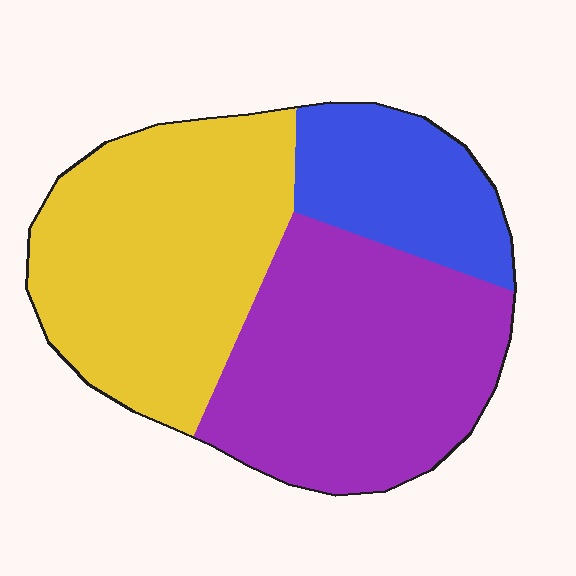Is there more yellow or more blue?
Yellow.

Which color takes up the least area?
Blue, at roughly 20%.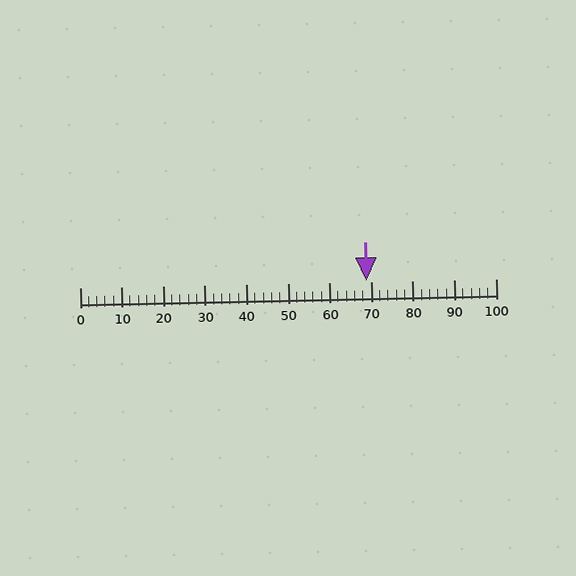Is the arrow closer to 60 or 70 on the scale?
The arrow is closer to 70.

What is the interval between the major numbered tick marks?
The major tick marks are spaced 10 units apart.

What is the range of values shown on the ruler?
The ruler shows values from 0 to 100.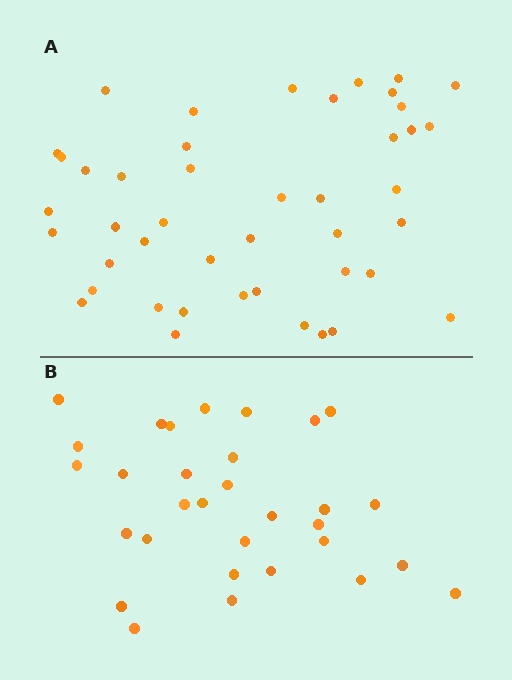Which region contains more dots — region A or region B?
Region A (the top region) has more dots.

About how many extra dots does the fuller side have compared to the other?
Region A has approximately 15 more dots than region B.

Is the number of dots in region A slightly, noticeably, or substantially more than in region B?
Region A has noticeably more, but not dramatically so. The ratio is roughly 1.4 to 1.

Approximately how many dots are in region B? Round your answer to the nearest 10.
About 30 dots. (The exact count is 31, which rounds to 30.)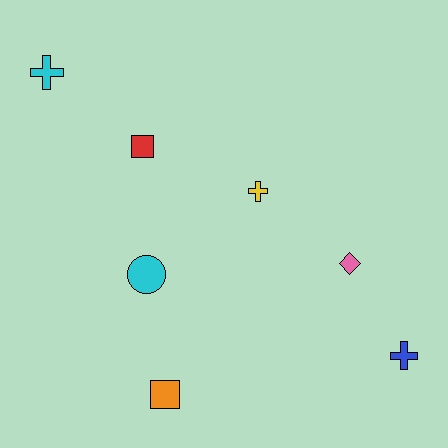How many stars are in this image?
There are no stars.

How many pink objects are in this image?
There is 1 pink object.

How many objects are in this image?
There are 7 objects.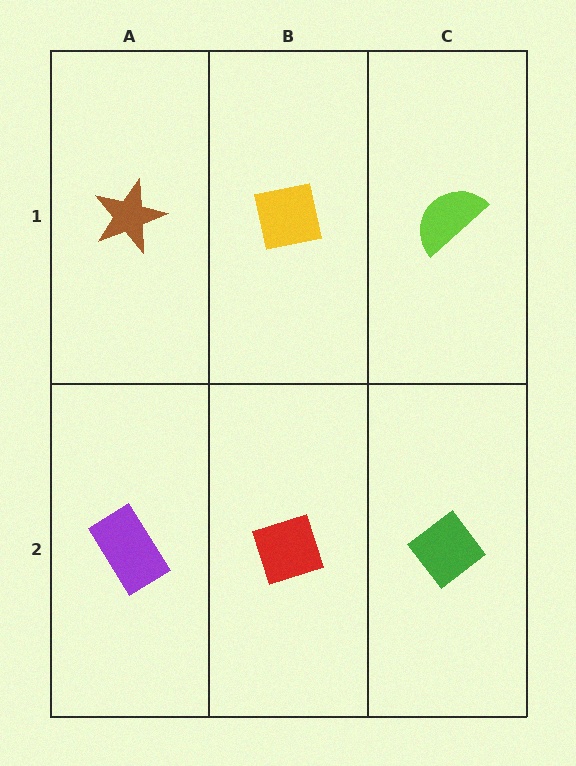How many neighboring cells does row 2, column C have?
2.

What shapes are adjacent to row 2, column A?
A brown star (row 1, column A), a red diamond (row 2, column B).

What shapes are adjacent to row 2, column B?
A yellow square (row 1, column B), a purple rectangle (row 2, column A), a green diamond (row 2, column C).